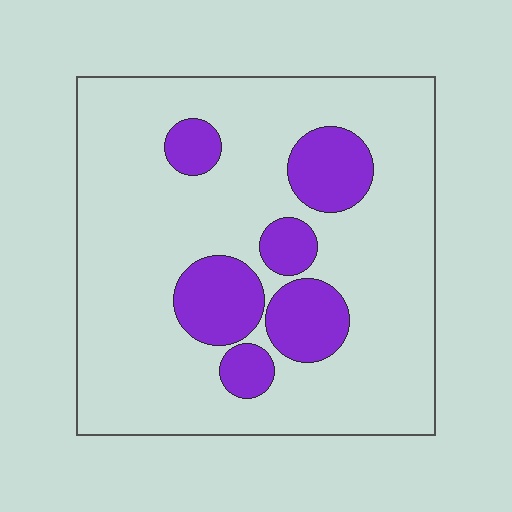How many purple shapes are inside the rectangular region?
6.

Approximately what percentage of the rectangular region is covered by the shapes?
Approximately 20%.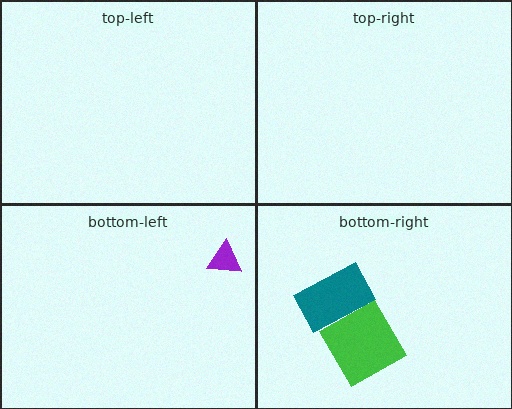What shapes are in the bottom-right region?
The green square, the teal rectangle.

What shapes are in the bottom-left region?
The purple triangle.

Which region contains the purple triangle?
The bottom-left region.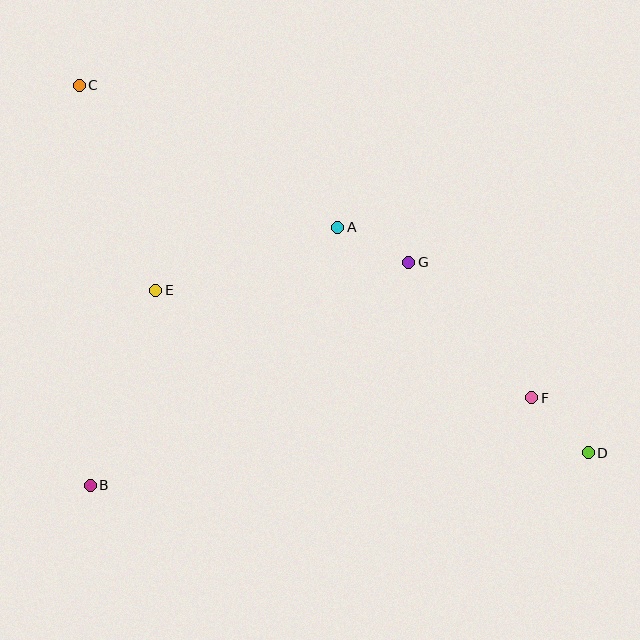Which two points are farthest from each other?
Points C and D are farthest from each other.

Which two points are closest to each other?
Points D and F are closest to each other.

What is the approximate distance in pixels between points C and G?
The distance between C and G is approximately 374 pixels.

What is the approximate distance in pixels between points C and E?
The distance between C and E is approximately 219 pixels.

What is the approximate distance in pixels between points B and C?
The distance between B and C is approximately 400 pixels.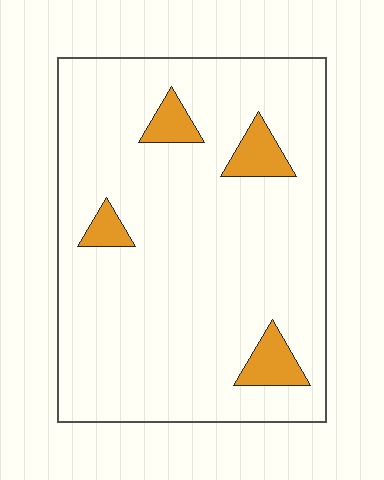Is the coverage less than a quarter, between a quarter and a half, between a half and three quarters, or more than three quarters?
Less than a quarter.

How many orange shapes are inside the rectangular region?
4.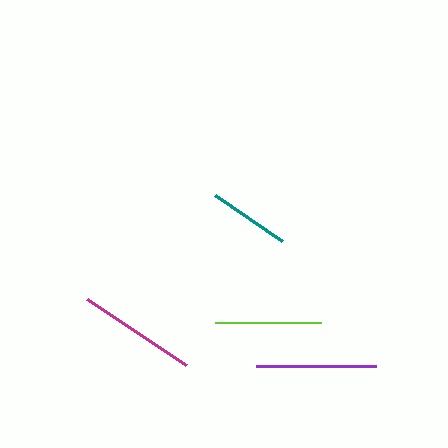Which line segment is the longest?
The purple line is the longest at approximately 120 pixels.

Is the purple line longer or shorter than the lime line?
The purple line is longer than the lime line.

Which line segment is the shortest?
The teal line is the shortest at approximately 81 pixels.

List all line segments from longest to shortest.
From longest to shortest: purple, magenta, lime, teal.